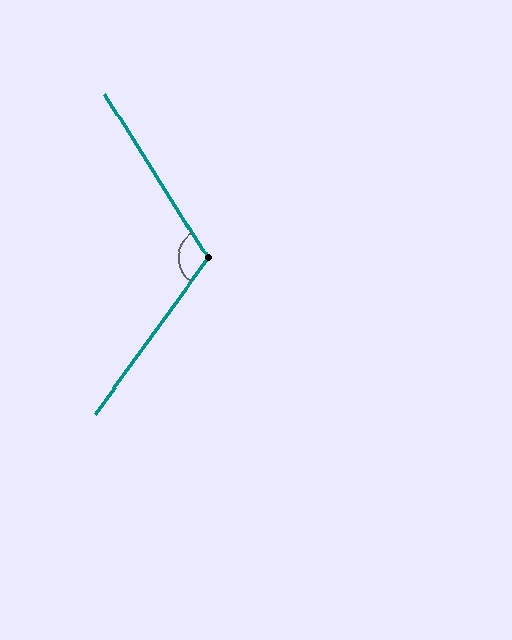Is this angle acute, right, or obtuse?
It is obtuse.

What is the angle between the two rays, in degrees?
Approximately 112 degrees.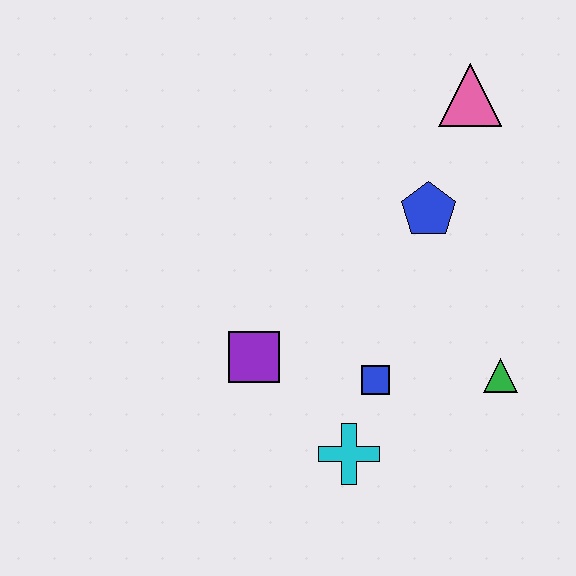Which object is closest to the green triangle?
The blue square is closest to the green triangle.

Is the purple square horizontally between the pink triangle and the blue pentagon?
No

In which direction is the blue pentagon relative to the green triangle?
The blue pentagon is above the green triangle.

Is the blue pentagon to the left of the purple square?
No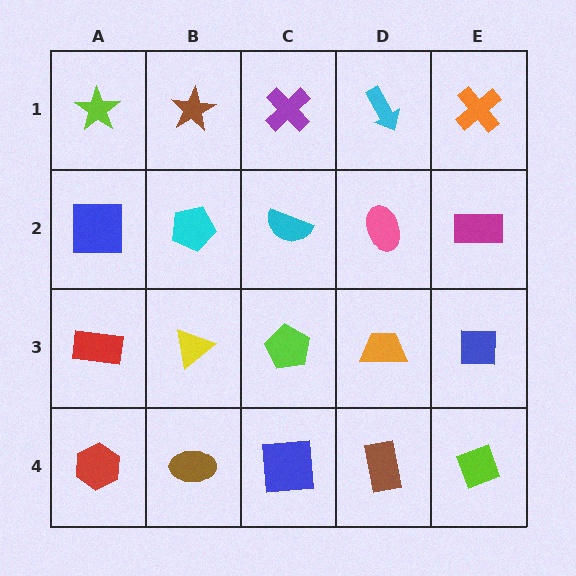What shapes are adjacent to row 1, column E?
A magenta rectangle (row 2, column E), a cyan arrow (row 1, column D).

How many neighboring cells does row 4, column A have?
2.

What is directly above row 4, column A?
A red rectangle.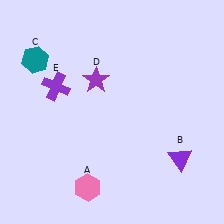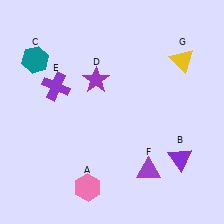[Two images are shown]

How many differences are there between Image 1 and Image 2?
There are 2 differences between the two images.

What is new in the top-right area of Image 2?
A yellow triangle (G) was added in the top-right area of Image 2.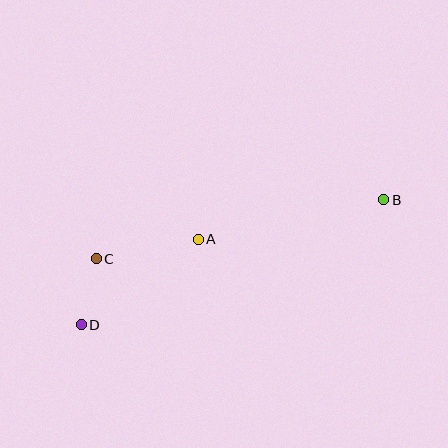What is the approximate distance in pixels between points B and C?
The distance between B and C is approximately 294 pixels.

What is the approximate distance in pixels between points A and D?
The distance between A and D is approximately 145 pixels.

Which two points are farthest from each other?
Points B and D are farthest from each other.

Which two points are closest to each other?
Points C and D are closest to each other.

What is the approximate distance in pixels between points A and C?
The distance between A and C is approximately 104 pixels.